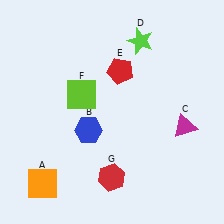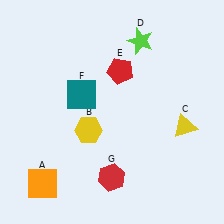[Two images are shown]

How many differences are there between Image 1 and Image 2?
There are 3 differences between the two images.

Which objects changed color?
B changed from blue to yellow. C changed from magenta to yellow. F changed from lime to teal.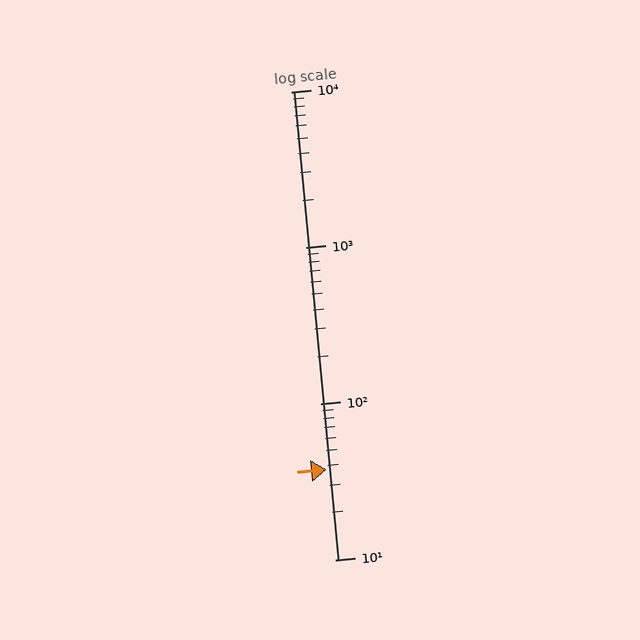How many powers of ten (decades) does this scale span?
The scale spans 3 decades, from 10 to 10000.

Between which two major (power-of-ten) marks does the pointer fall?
The pointer is between 10 and 100.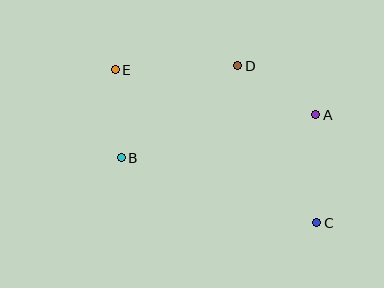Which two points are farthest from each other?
Points C and E are farthest from each other.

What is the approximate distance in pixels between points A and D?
The distance between A and D is approximately 92 pixels.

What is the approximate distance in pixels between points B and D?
The distance between B and D is approximately 148 pixels.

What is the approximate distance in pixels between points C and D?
The distance between C and D is approximately 175 pixels.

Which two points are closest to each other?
Points B and E are closest to each other.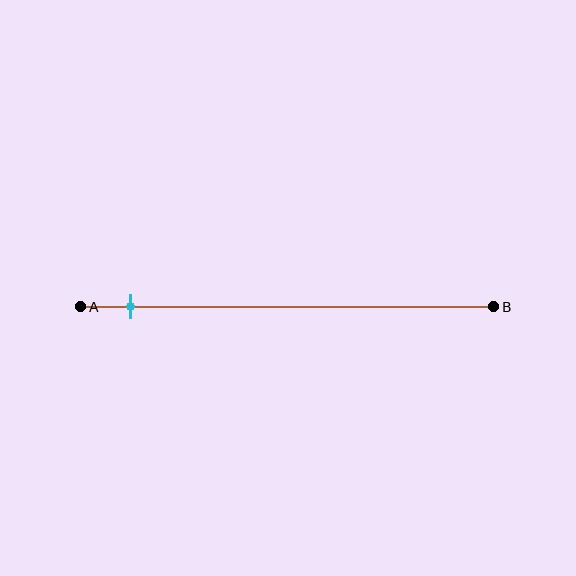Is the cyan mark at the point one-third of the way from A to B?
No, the mark is at about 10% from A, not at the 33% one-third point.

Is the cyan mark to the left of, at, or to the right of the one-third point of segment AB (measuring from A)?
The cyan mark is to the left of the one-third point of segment AB.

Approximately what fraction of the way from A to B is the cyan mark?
The cyan mark is approximately 10% of the way from A to B.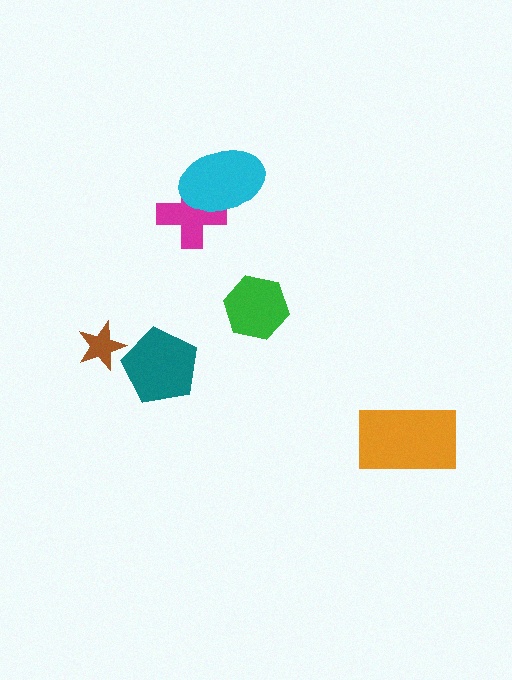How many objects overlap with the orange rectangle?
0 objects overlap with the orange rectangle.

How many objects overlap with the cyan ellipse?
1 object overlaps with the cyan ellipse.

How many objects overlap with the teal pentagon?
0 objects overlap with the teal pentagon.